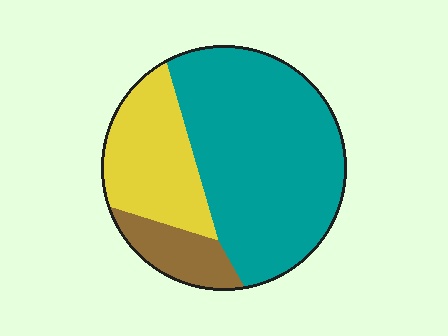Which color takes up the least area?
Brown, at roughly 10%.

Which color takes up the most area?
Teal, at roughly 60%.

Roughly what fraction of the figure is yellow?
Yellow takes up between a sixth and a third of the figure.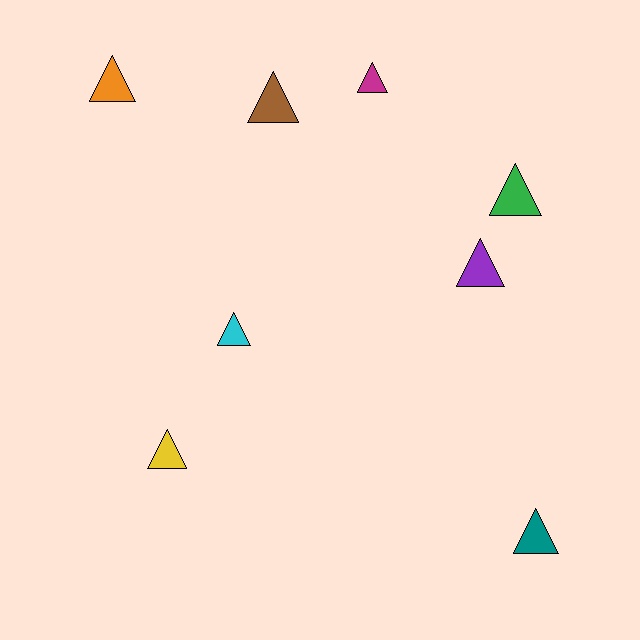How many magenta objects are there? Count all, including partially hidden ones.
There is 1 magenta object.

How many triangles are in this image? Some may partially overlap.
There are 8 triangles.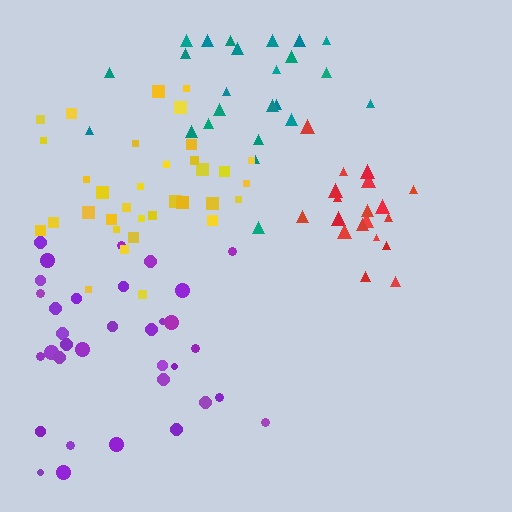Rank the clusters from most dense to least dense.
red, yellow, purple, teal.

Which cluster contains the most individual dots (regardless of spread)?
Purple (34).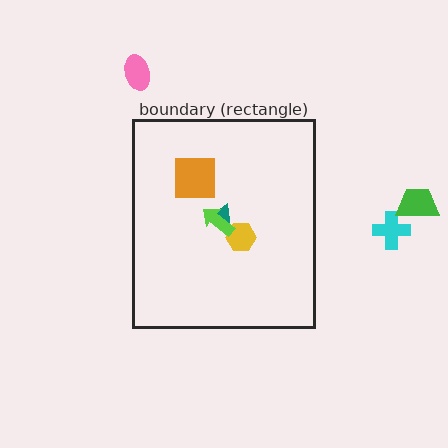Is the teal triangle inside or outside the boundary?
Inside.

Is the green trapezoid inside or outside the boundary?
Outside.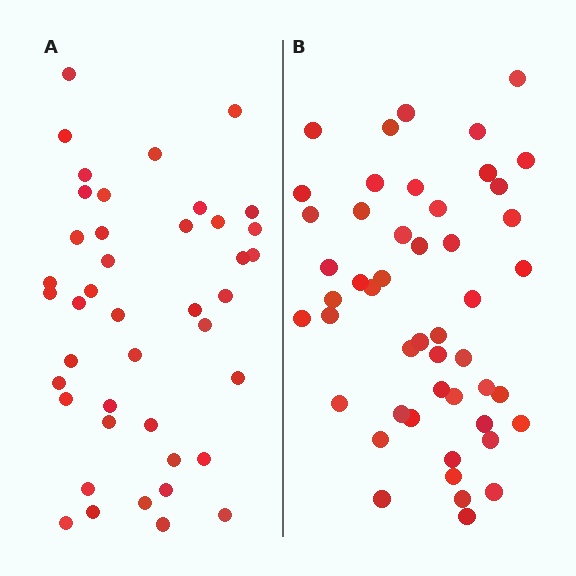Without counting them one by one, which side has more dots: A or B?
Region B (the right region) has more dots.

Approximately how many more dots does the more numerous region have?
Region B has roughly 8 or so more dots than region A.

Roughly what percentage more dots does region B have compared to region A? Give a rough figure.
About 15% more.